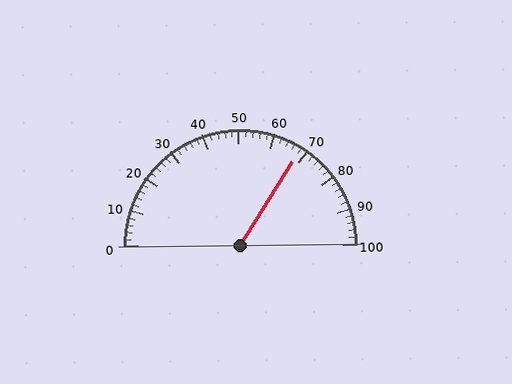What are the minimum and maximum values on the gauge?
The gauge ranges from 0 to 100.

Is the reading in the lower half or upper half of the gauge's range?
The reading is in the upper half of the range (0 to 100).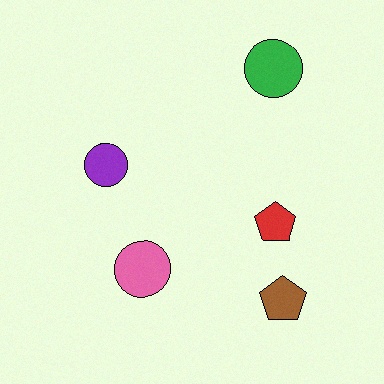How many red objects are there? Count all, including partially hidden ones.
There is 1 red object.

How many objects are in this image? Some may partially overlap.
There are 5 objects.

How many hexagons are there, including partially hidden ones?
There are no hexagons.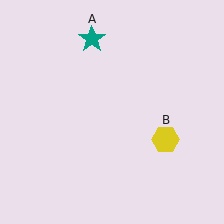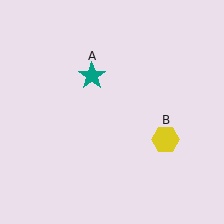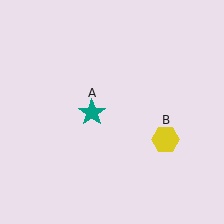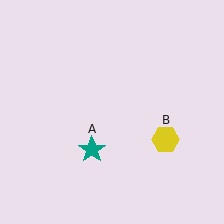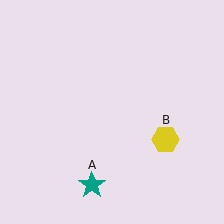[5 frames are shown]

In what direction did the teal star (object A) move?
The teal star (object A) moved down.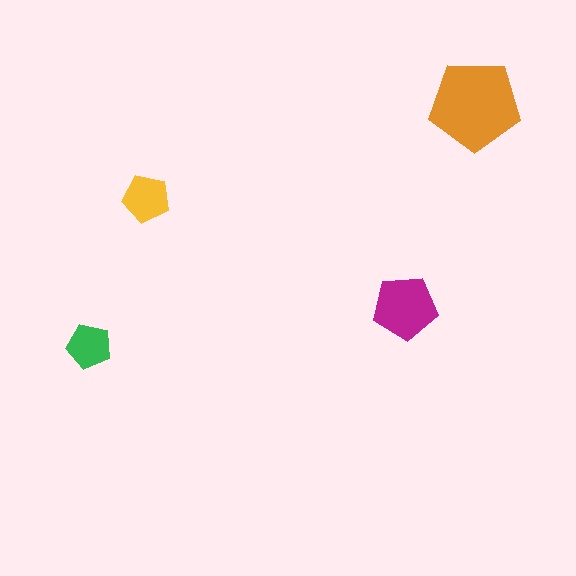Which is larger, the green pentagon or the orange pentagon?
The orange one.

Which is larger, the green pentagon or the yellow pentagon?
The yellow one.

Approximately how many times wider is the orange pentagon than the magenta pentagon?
About 1.5 times wider.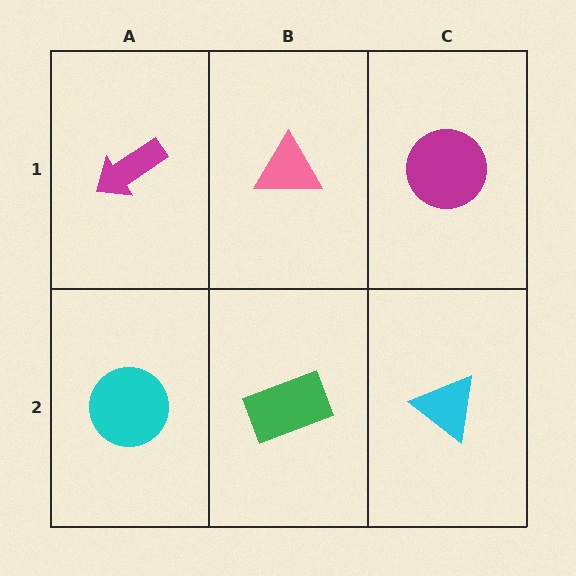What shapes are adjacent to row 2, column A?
A magenta arrow (row 1, column A), a green rectangle (row 2, column B).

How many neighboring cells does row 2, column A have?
2.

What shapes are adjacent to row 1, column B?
A green rectangle (row 2, column B), a magenta arrow (row 1, column A), a magenta circle (row 1, column C).